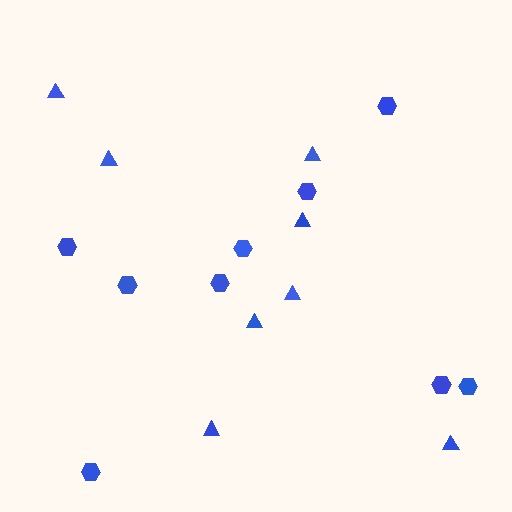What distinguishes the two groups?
There are 2 groups: one group of hexagons (9) and one group of triangles (8).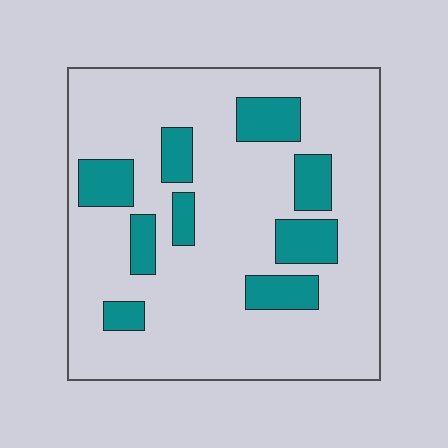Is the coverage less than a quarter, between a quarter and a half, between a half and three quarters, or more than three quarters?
Less than a quarter.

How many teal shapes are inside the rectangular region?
9.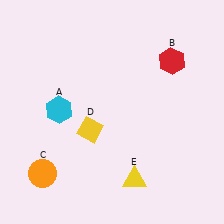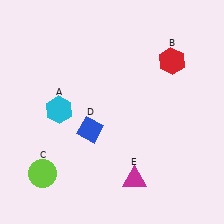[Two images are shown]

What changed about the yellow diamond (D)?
In Image 1, D is yellow. In Image 2, it changed to blue.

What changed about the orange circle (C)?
In Image 1, C is orange. In Image 2, it changed to lime.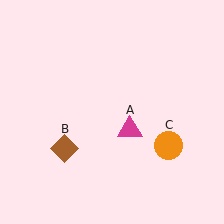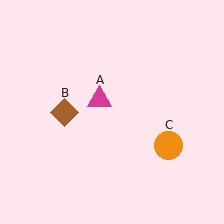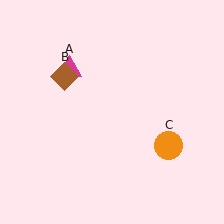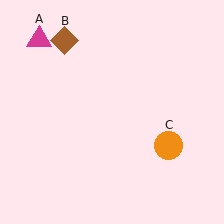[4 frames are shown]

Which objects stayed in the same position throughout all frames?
Orange circle (object C) remained stationary.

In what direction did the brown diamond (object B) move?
The brown diamond (object B) moved up.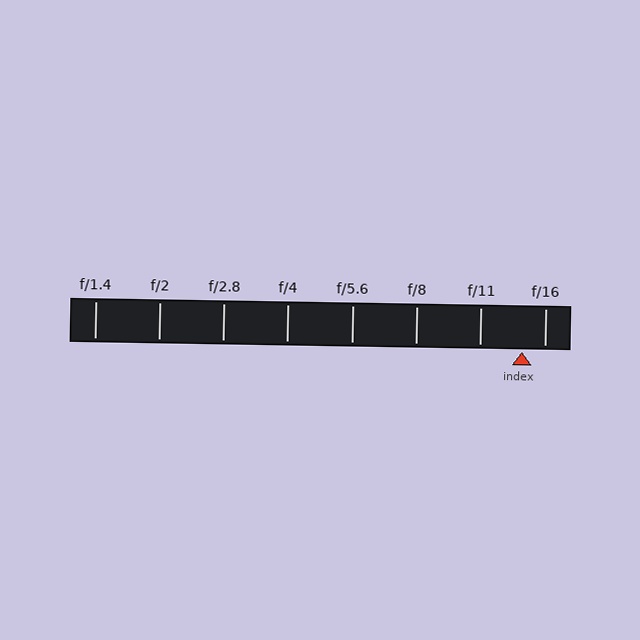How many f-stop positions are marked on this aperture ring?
There are 8 f-stop positions marked.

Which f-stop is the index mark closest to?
The index mark is closest to f/16.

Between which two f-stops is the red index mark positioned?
The index mark is between f/11 and f/16.